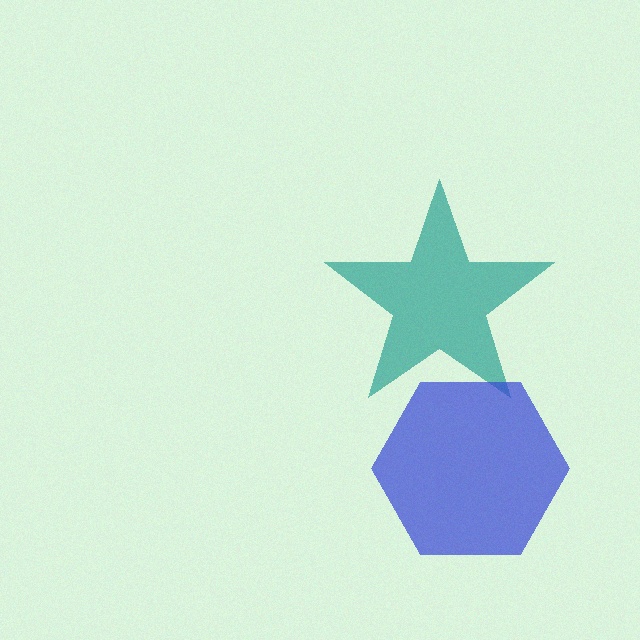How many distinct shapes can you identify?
There are 2 distinct shapes: a teal star, a blue hexagon.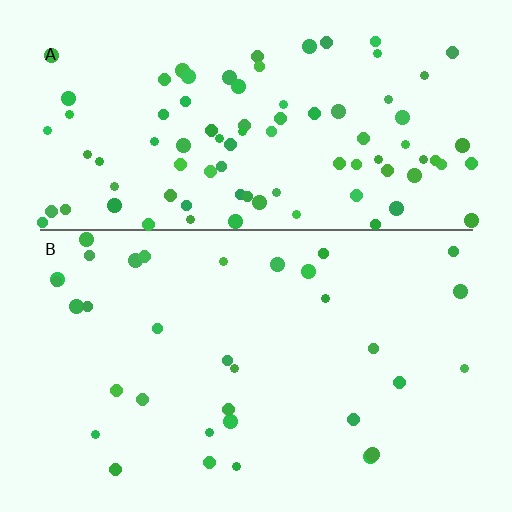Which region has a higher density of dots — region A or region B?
A (the top).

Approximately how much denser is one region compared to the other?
Approximately 2.7× — region A over region B.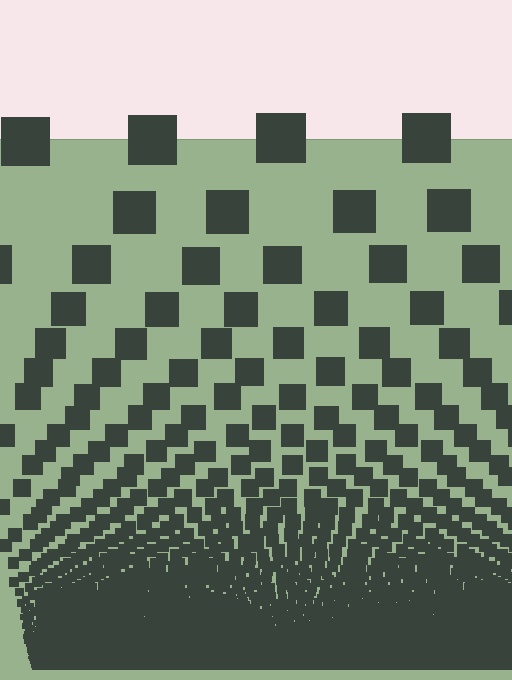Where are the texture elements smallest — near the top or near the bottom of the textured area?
Near the bottom.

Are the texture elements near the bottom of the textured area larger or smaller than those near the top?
Smaller. The gradient is inverted — elements near the bottom are smaller and denser.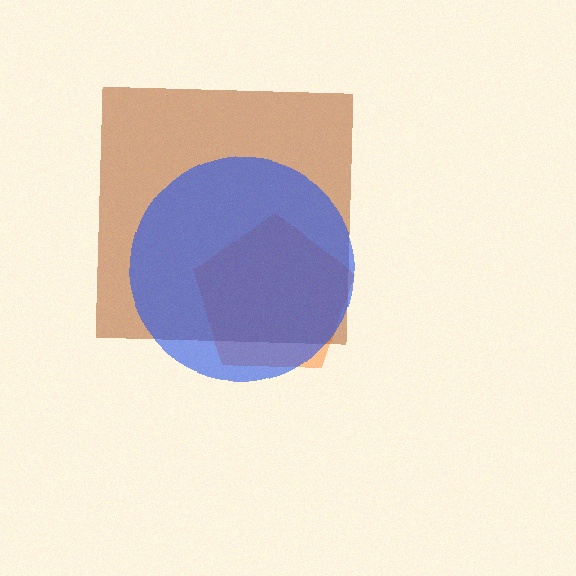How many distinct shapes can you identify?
There are 3 distinct shapes: an orange pentagon, a brown square, a blue circle.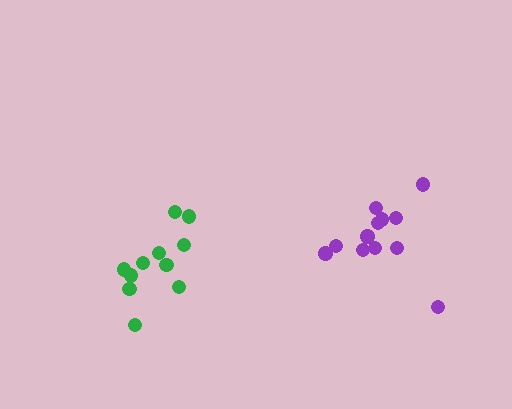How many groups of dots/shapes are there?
There are 2 groups.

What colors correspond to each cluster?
The clusters are colored: green, purple.